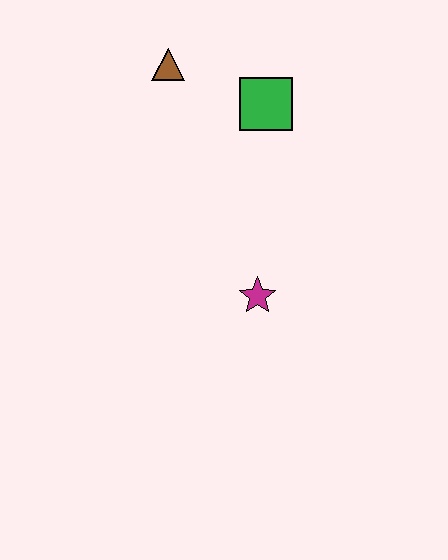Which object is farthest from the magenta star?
The brown triangle is farthest from the magenta star.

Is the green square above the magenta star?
Yes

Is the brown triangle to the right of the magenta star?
No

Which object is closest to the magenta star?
The green square is closest to the magenta star.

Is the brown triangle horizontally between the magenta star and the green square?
No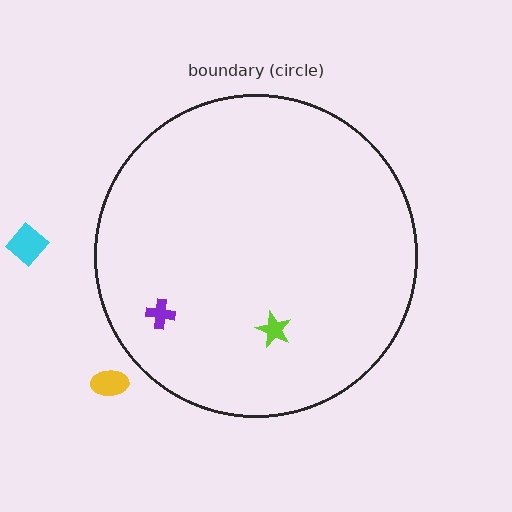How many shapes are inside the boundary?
2 inside, 2 outside.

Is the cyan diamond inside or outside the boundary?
Outside.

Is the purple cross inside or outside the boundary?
Inside.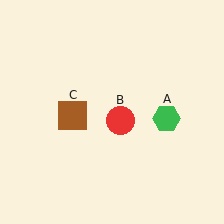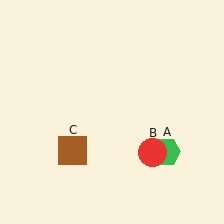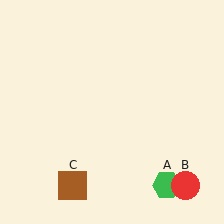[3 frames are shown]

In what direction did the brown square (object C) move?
The brown square (object C) moved down.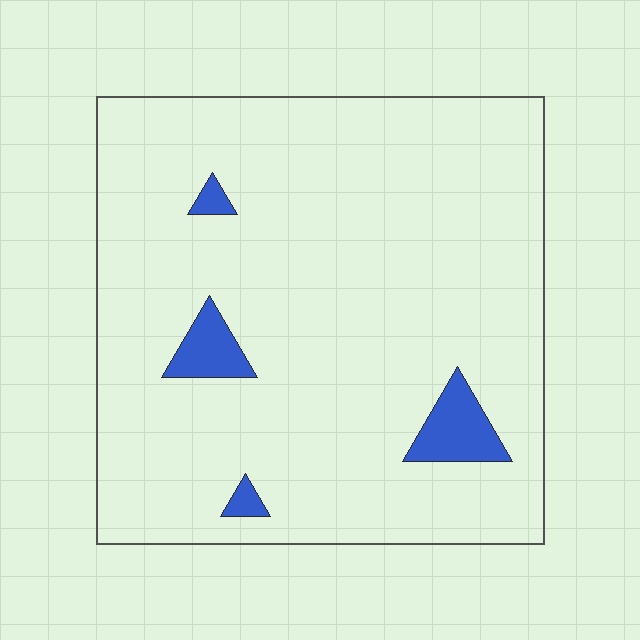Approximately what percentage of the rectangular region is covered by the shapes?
Approximately 5%.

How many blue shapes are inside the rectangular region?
4.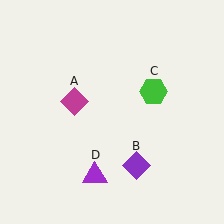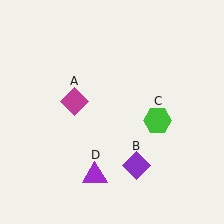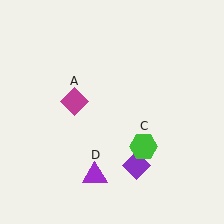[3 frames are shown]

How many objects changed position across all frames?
1 object changed position: green hexagon (object C).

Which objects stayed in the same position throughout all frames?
Magenta diamond (object A) and purple diamond (object B) and purple triangle (object D) remained stationary.